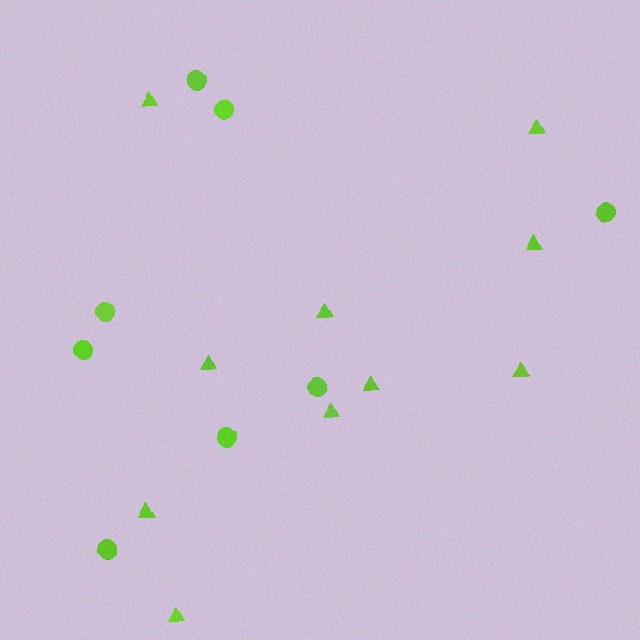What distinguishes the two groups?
There are 2 groups: one group of triangles (10) and one group of circles (8).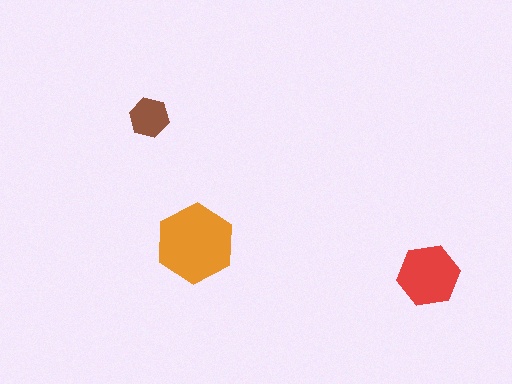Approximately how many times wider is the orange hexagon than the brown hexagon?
About 2 times wider.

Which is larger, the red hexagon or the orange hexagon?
The orange one.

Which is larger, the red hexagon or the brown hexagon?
The red one.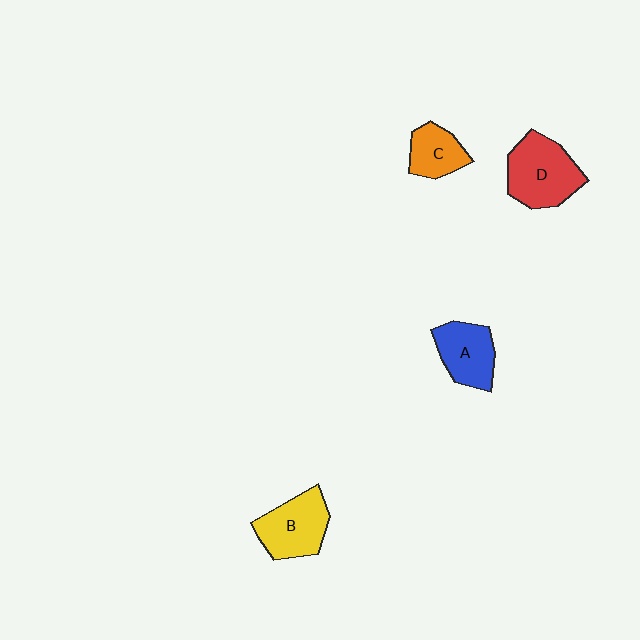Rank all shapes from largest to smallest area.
From largest to smallest: D (red), B (yellow), A (blue), C (orange).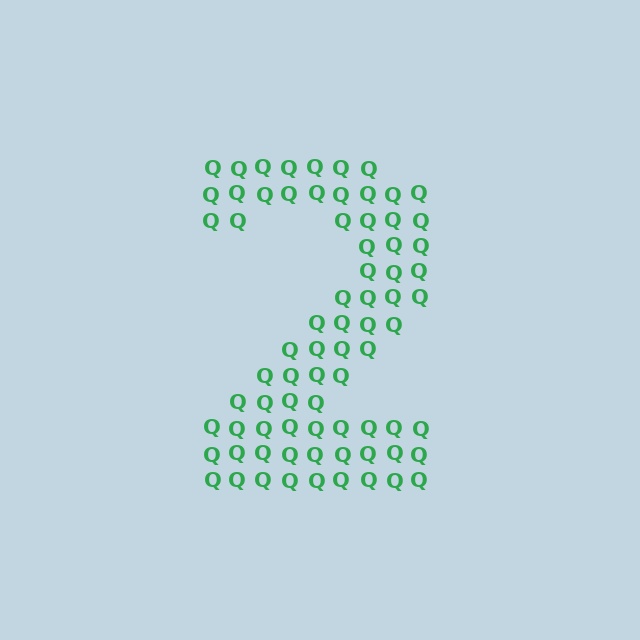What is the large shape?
The large shape is the digit 2.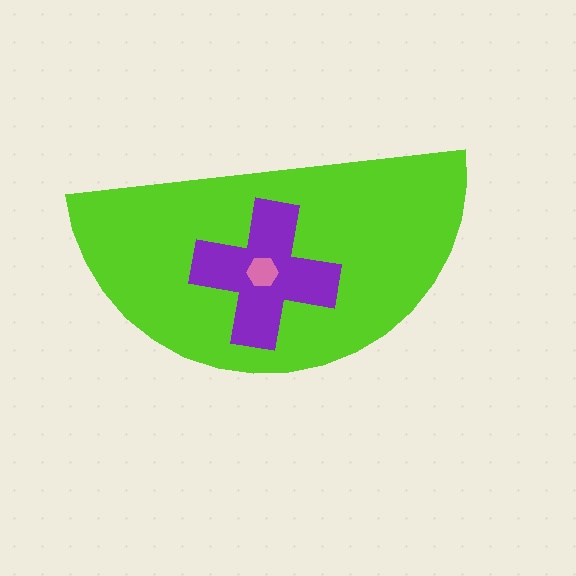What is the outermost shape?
The lime semicircle.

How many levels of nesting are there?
3.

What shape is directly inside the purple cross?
The pink hexagon.